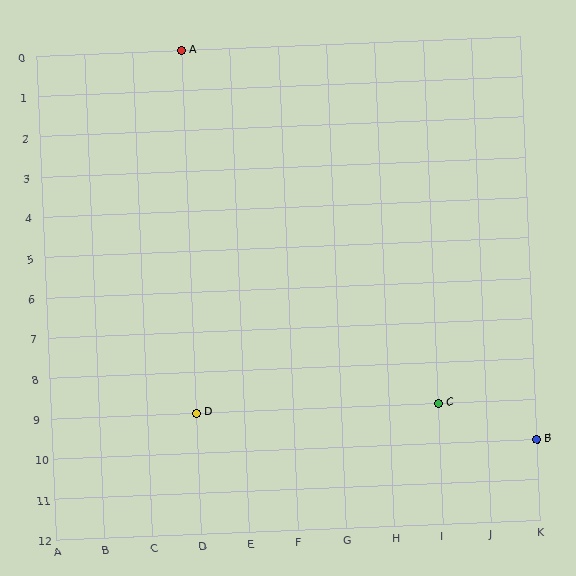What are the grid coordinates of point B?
Point B is at grid coordinates (K, 10).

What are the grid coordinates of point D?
Point D is at grid coordinates (D, 9).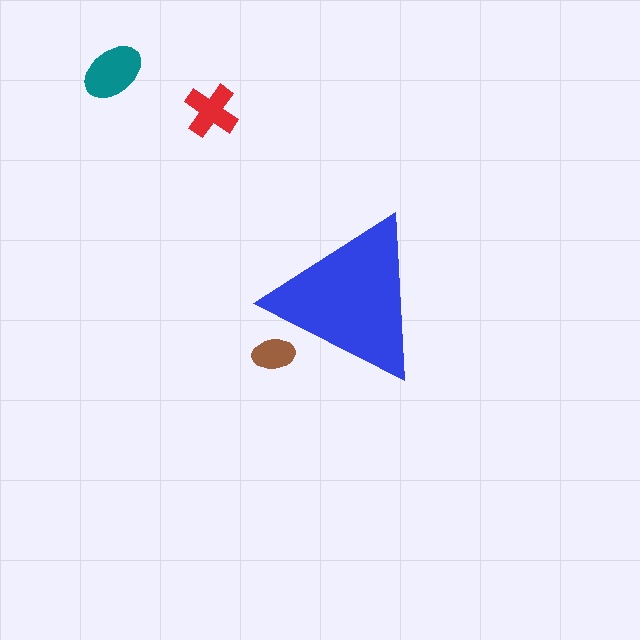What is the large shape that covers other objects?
A blue triangle.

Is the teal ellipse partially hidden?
No, the teal ellipse is fully visible.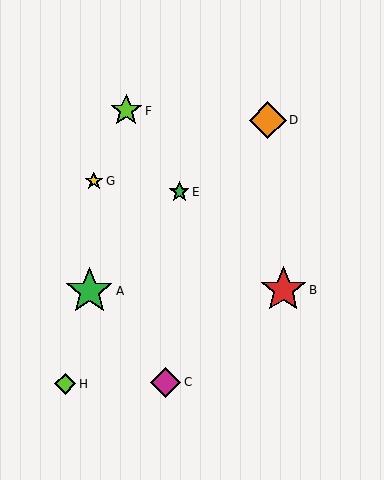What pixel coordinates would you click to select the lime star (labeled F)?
Click at (126, 111) to select the lime star F.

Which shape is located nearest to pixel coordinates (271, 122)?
The orange diamond (labeled D) at (268, 120) is nearest to that location.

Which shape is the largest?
The green star (labeled A) is the largest.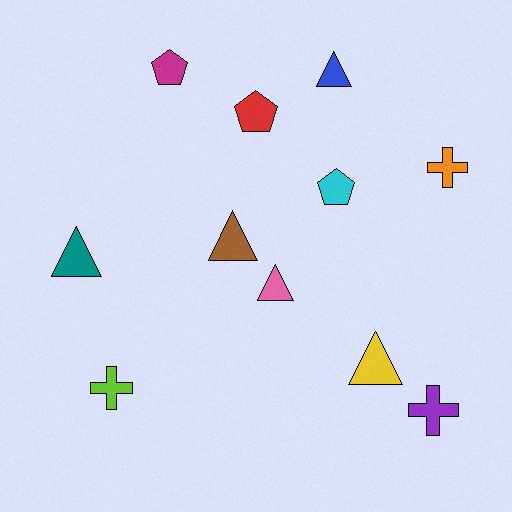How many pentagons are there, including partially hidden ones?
There are 3 pentagons.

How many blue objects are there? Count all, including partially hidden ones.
There is 1 blue object.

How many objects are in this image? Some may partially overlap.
There are 11 objects.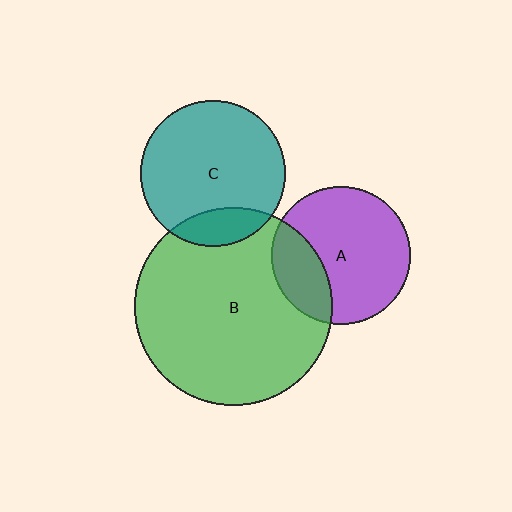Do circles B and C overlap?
Yes.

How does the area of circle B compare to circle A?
Approximately 2.0 times.